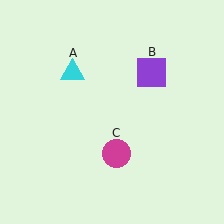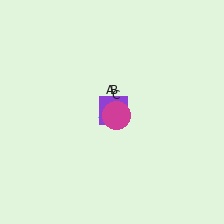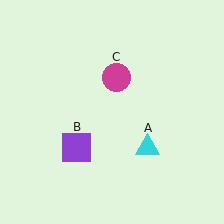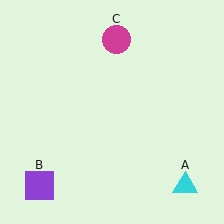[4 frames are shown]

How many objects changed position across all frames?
3 objects changed position: cyan triangle (object A), purple square (object B), magenta circle (object C).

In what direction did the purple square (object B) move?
The purple square (object B) moved down and to the left.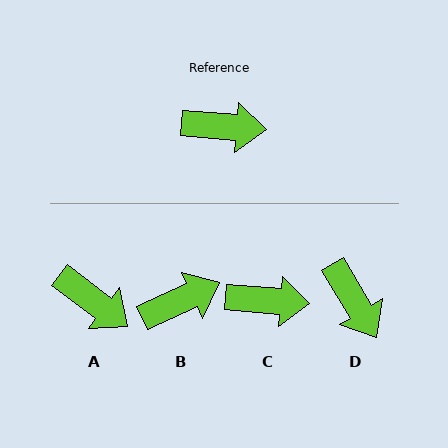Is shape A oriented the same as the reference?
No, it is off by about 33 degrees.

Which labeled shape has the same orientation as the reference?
C.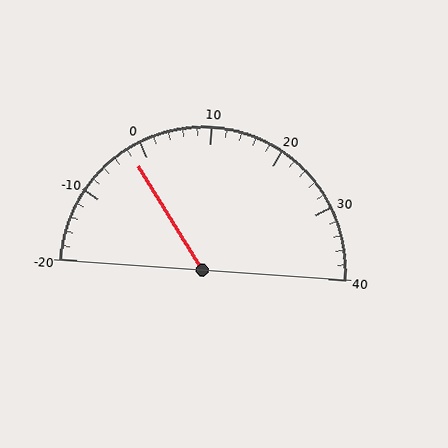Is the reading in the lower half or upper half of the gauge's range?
The reading is in the lower half of the range (-20 to 40).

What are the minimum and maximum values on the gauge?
The gauge ranges from -20 to 40.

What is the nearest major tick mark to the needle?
The nearest major tick mark is 0.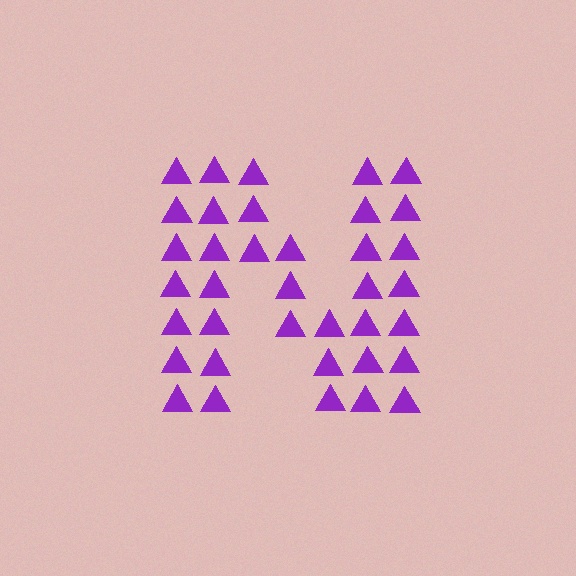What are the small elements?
The small elements are triangles.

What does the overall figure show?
The overall figure shows the letter N.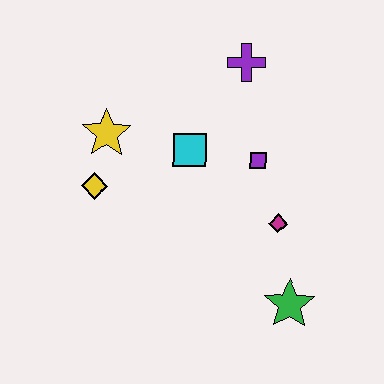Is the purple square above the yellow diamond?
Yes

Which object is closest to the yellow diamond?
The yellow star is closest to the yellow diamond.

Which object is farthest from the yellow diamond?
The green star is farthest from the yellow diamond.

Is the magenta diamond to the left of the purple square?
No